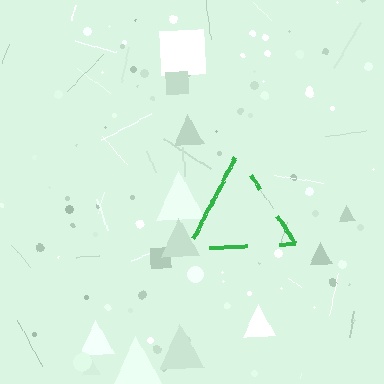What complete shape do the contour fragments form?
The contour fragments form a triangle.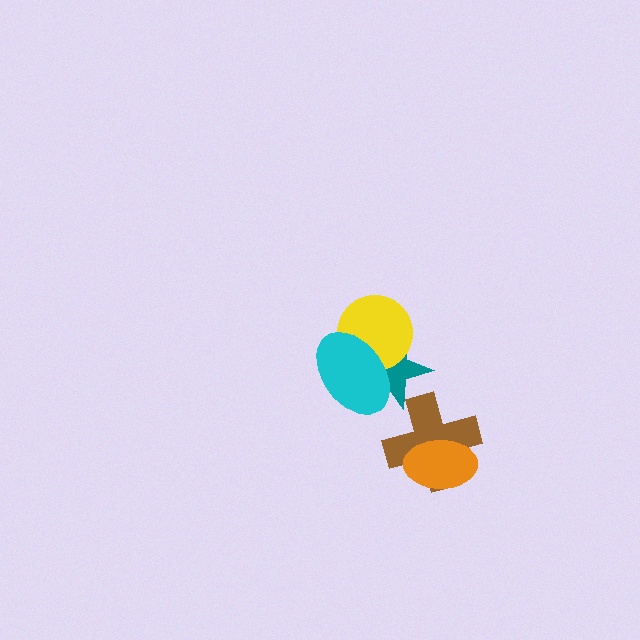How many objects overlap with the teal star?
2 objects overlap with the teal star.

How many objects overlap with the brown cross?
1 object overlaps with the brown cross.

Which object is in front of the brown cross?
The orange ellipse is in front of the brown cross.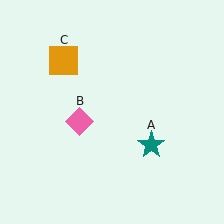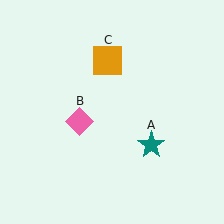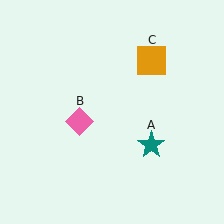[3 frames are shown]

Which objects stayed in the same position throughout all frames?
Teal star (object A) and pink diamond (object B) remained stationary.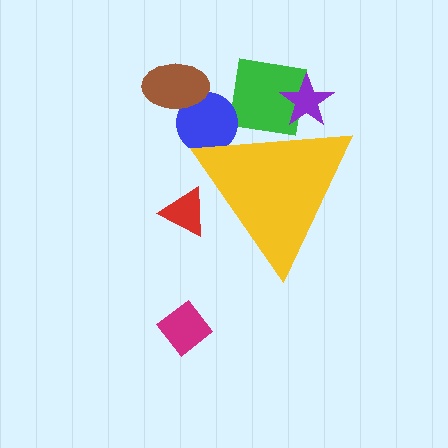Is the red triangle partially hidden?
Yes, the red triangle is partially hidden behind the yellow triangle.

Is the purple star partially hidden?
Yes, the purple star is partially hidden behind the yellow triangle.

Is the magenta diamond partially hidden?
No, the magenta diamond is fully visible.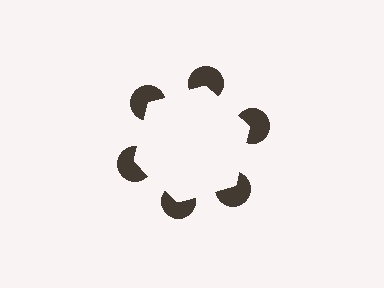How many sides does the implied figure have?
6 sides.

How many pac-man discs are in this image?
There are 6 — one at each vertex of the illusory hexagon.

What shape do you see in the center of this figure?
An illusory hexagon — its edges are inferred from the aligned wedge cuts in the pac-man discs, not physically drawn.